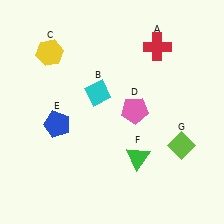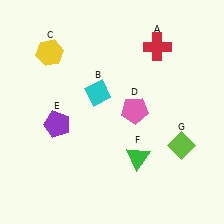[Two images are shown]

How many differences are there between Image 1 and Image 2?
There is 1 difference between the two images.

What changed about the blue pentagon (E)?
In Image 1, E is blue. In Image 2, it changed to purple.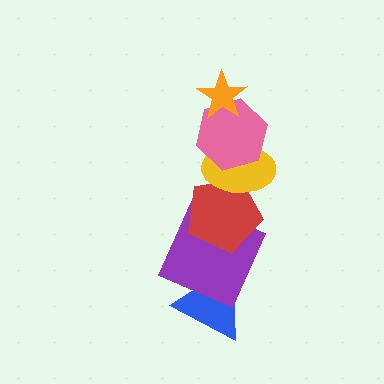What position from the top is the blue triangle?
The blue triangle is 6th from the top.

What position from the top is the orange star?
The orange star is 1st from the top.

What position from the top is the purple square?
The purple square is 5th from the top.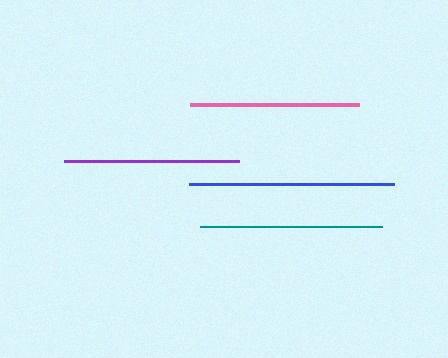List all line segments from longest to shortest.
From longest to shortest: blue, teal, purple, pink.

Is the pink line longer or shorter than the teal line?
The teal line is longer than the pink line.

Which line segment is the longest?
The blue line is the longest at approximately 206 pixels.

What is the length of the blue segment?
The blue segment is approximately 206 pixels long.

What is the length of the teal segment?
The teal segment is approximately 182 pixels long.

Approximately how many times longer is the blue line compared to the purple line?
The blue line is approximately 1.2 times the length of the purple line.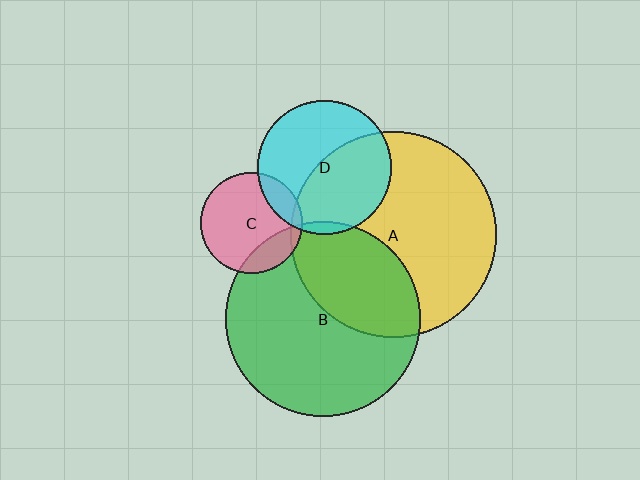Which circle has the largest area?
Circle A (yellow).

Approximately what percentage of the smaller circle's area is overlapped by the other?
Approximately 15%.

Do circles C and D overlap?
Yes.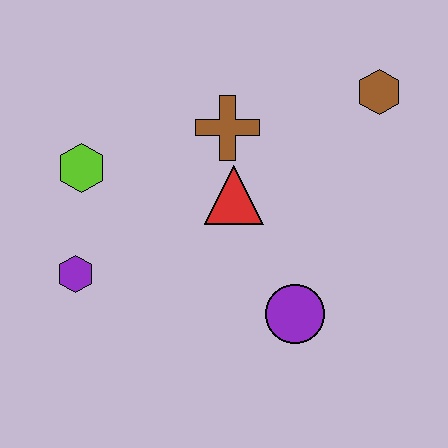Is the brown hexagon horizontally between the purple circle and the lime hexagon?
No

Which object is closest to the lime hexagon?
The purple hexagon is closest to the lime hexagon.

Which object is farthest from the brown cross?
The purple hexagon is farthest from the brown cross.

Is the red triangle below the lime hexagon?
Yes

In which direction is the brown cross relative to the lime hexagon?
The brown cross is to the right of the lime hexagon.